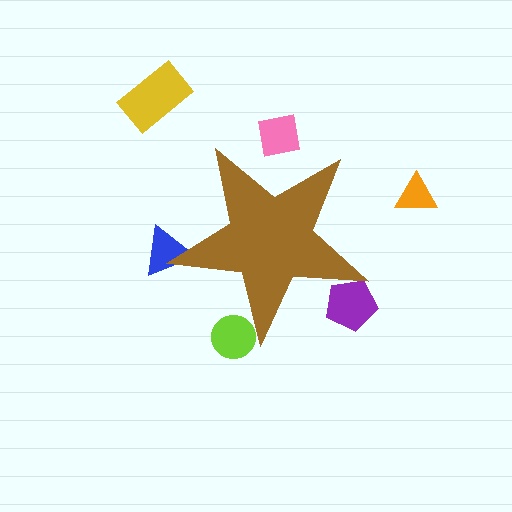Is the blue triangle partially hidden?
Yes, the blue triangle is partially hidden behind the brown star.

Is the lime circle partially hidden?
Yes, the lime circle is partially hidden behind the brown star.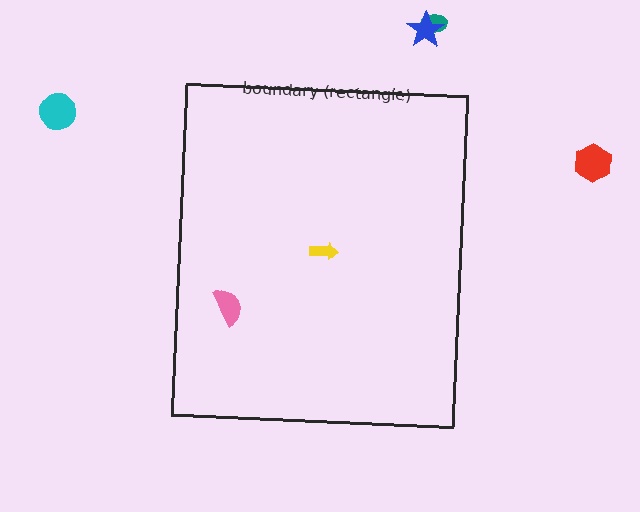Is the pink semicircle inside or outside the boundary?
Inside.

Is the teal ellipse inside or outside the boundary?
Outside.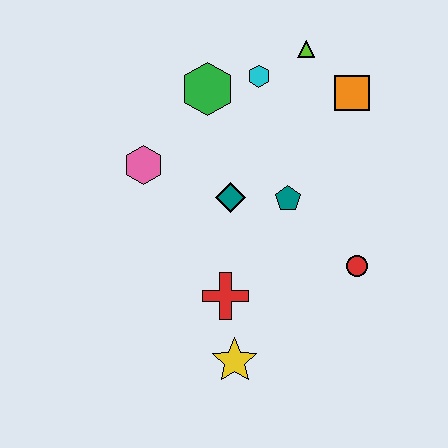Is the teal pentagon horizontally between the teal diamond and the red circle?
Yes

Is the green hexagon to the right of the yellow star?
No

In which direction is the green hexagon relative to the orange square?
The green hexagon is to the left of the orange square.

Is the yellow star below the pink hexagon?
Yes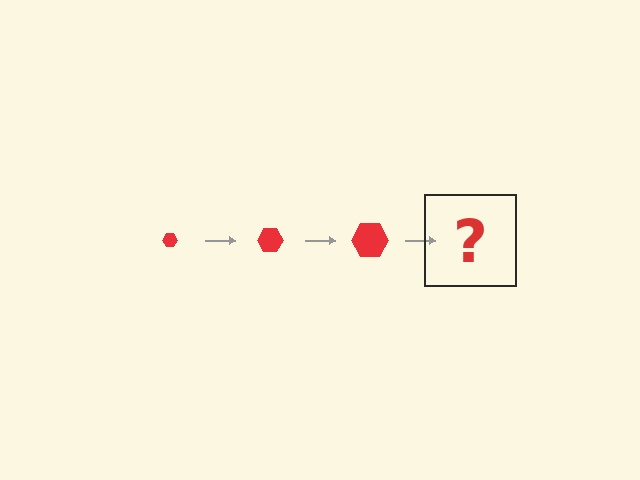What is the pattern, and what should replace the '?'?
The pattern is that the hexagon gets progressively larger each step. The '?' should be a red hexagon, larger than the previous one.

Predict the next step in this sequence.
The next step is a red hexagon, larger than the previous one.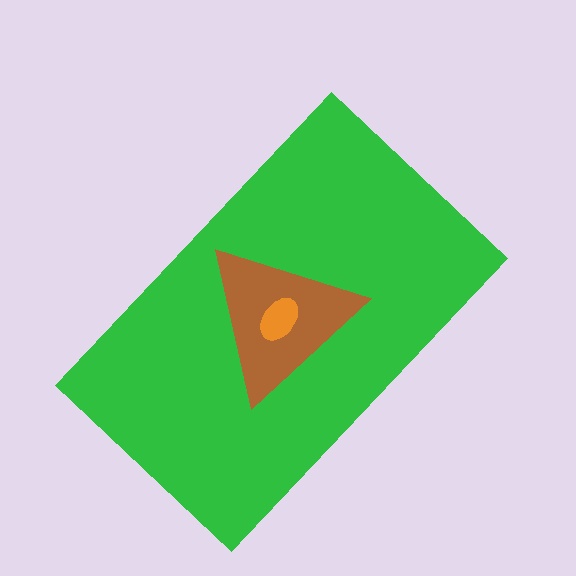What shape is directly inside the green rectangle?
The brown triangle.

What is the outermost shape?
The green rectangle.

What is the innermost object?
The orange ellipse.